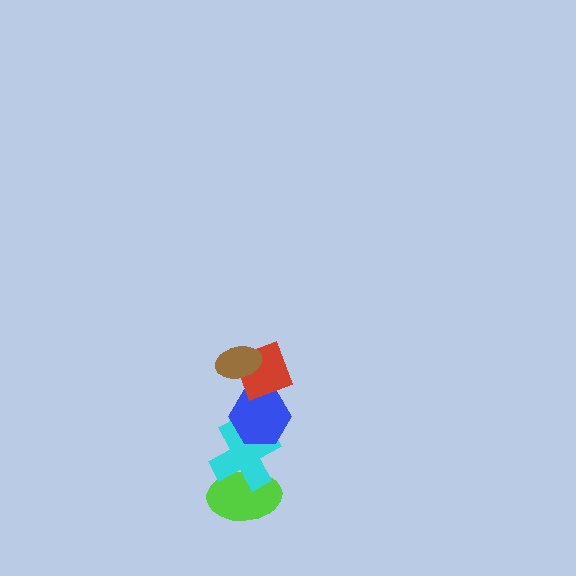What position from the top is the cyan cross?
The cyan cross is 4th from the top.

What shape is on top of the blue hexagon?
The red diamond is on top of the blue hexagon.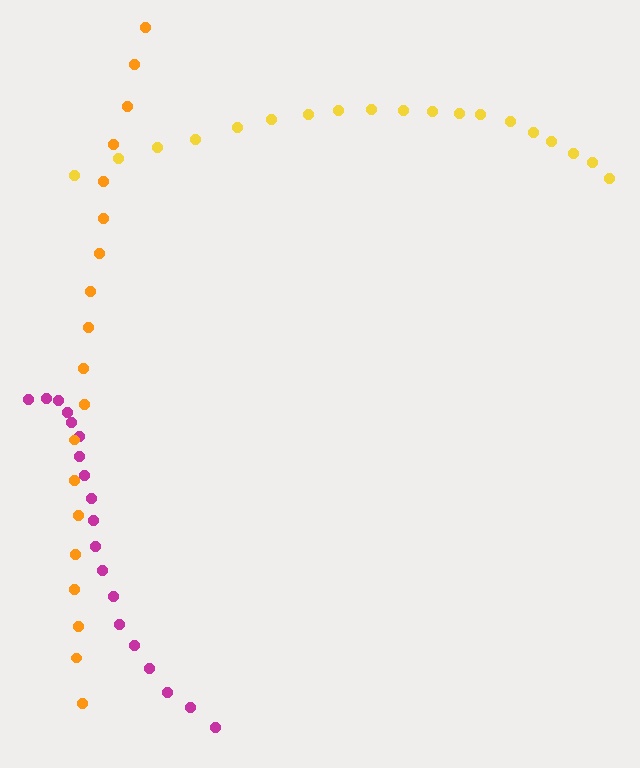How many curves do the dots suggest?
There are 3 distinct paths.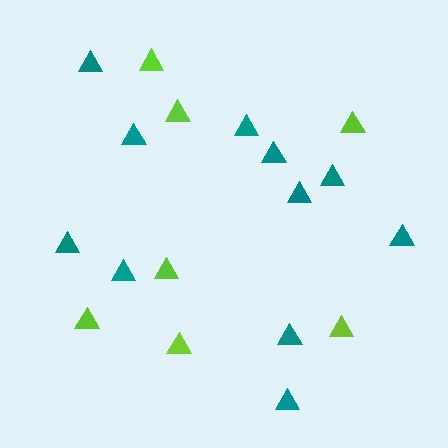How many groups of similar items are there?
There are 2 groups: one group of lime triangles (7) and one group of teal triangles (11).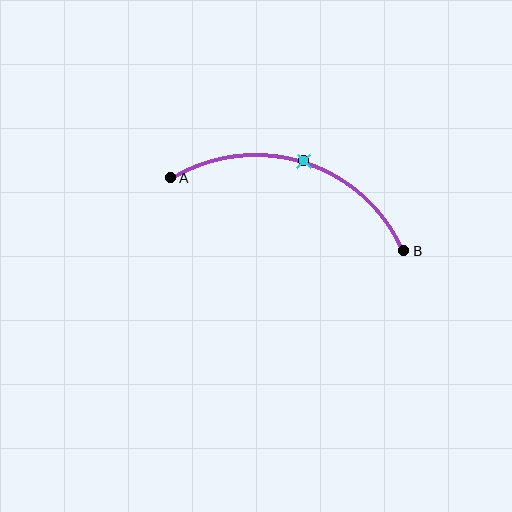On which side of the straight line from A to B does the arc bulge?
The arc bulges above the straight line connecting A and B.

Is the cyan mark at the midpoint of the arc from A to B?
Yes. The cyan mark lies on the arc at equal arc-length from both A and B — it is the arc midpoint.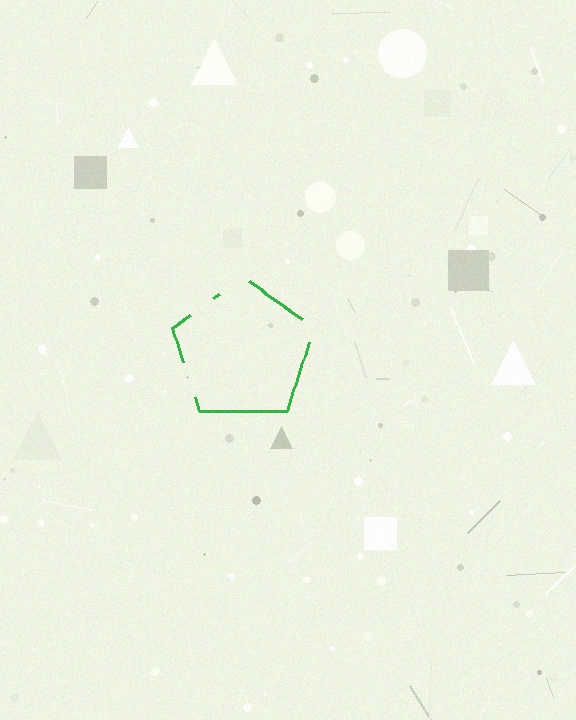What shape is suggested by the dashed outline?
The dashed outline suggests a pentagon.